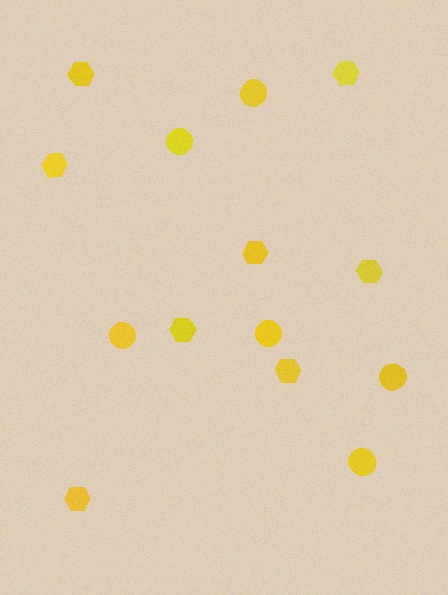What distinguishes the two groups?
There are 2 groups: one group of circles (6) and one group of hexagons (8).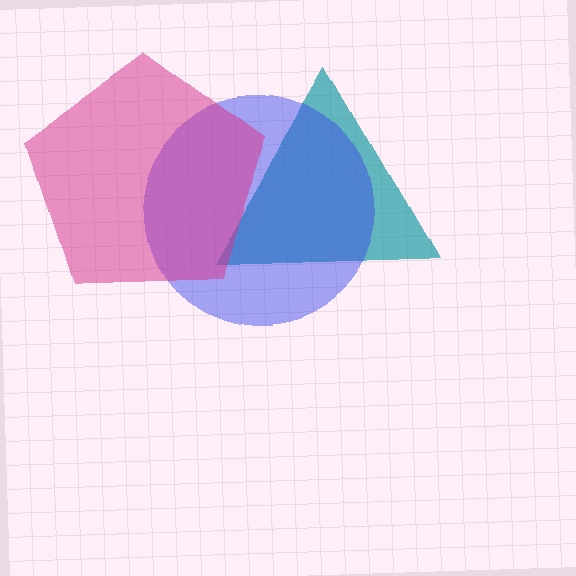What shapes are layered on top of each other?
The layered shapes are: a teal triangle, a blue circle, a magenta pentagon.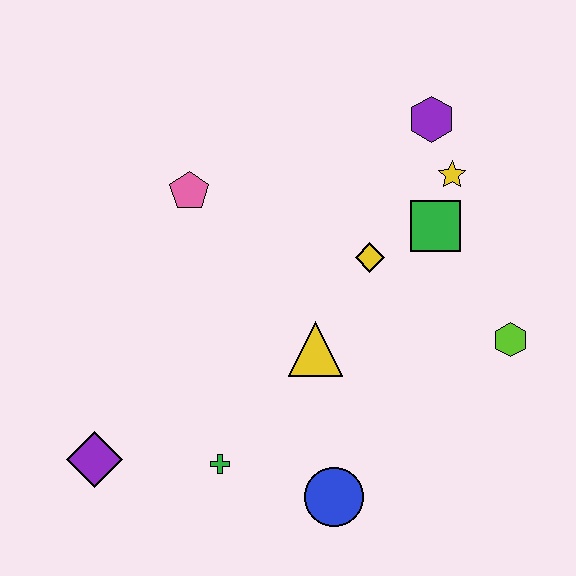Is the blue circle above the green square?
No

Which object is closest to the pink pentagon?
The yellow diamond is closest to the pink pentagon.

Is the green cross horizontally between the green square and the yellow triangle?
No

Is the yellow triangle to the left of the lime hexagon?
Yes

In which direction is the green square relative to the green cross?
The green square is above the green cross.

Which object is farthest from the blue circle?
The purple hexagon is farthest from the blue circle.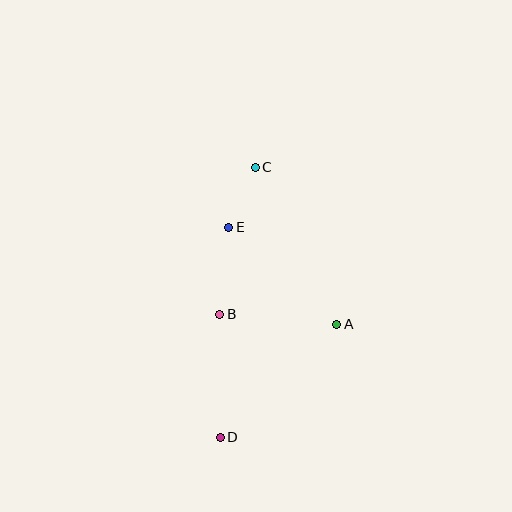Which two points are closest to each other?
Points C and E are closest to each other.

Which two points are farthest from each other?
Points C and D are farthest from each other.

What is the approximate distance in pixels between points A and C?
The distance between A and C is approximately 177 pixels.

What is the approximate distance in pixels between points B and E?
The distance between B and E is approximately 87 pixels.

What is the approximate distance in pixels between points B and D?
The distance between B and D is approximately 123 pixels.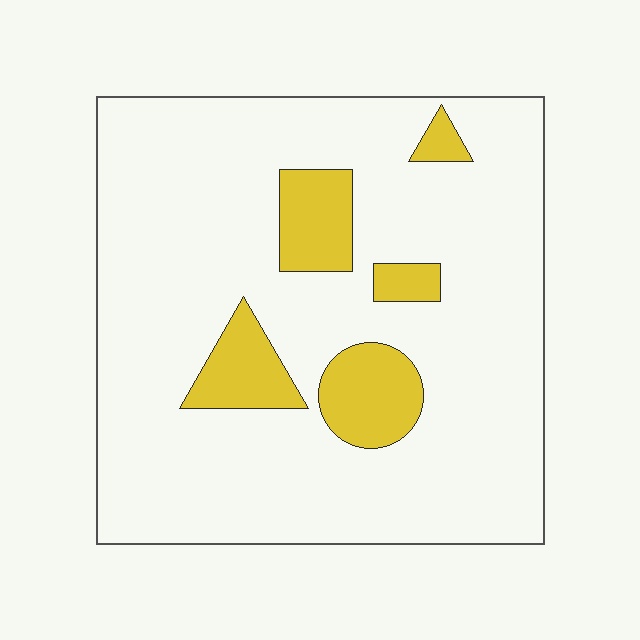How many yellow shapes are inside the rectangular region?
5.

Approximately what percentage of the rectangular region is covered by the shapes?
Approximately 15%.